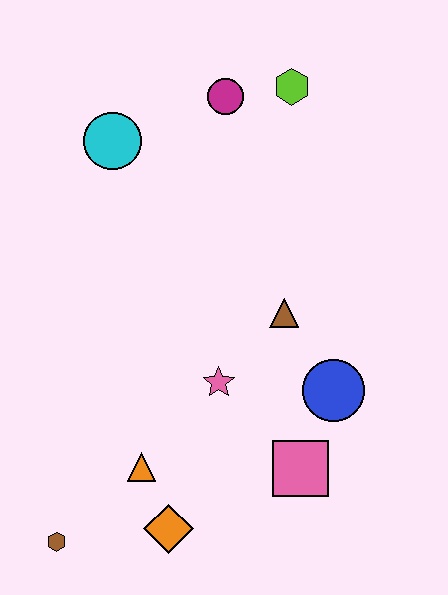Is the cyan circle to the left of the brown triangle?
Yes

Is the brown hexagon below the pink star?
Yes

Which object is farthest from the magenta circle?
The brown hexagon is farthest from the magenta circle.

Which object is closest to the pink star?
The brown triangle is closest to the pink star.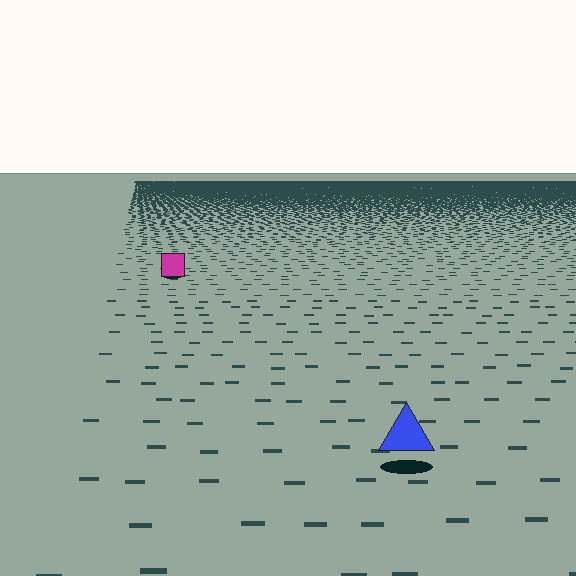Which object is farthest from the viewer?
The magenta square is farthest from the viewer. It appears smaller and the ground texture around it is denser.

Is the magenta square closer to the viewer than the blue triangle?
No. The blue triangle is closer — you can tell from the texture gradient: the ground texture is coarser near it.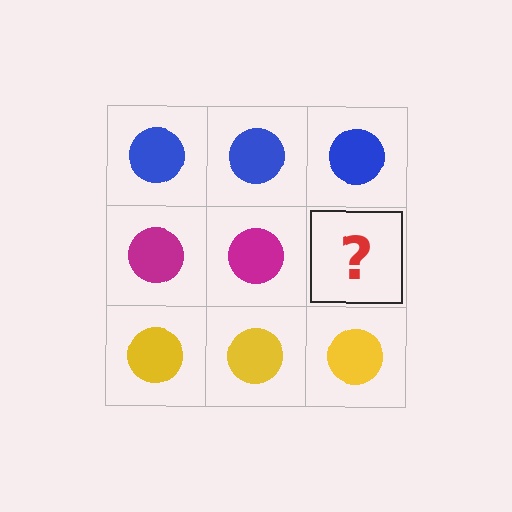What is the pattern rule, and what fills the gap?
The rule is that each row has a consistent color. The gap should be filled with a magenta circle.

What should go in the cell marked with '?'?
The missing cell should contain a magenta circle.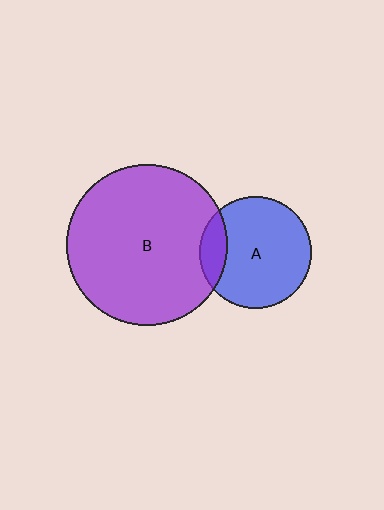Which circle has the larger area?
Circle B (purple).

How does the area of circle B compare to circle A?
Approximately 2.1 times.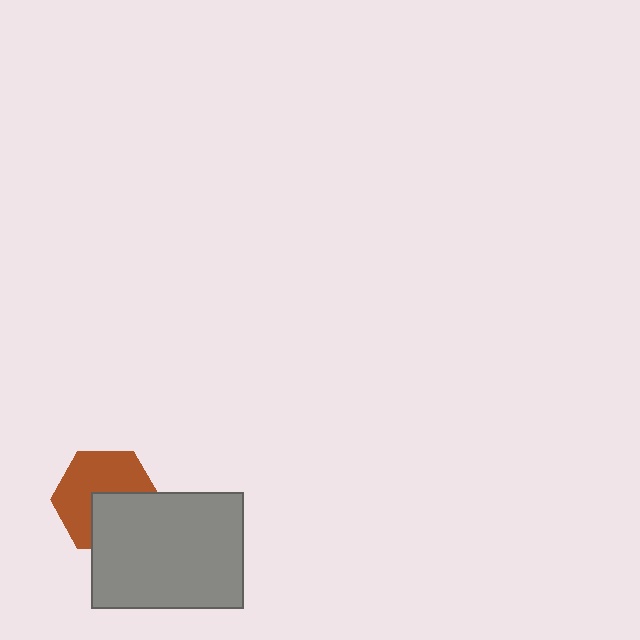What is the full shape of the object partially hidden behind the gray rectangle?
The partially hidden object is a brown hexagon.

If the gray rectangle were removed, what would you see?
You would see the complete brown hexagon.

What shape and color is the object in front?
The object in front is a gray rectangle.